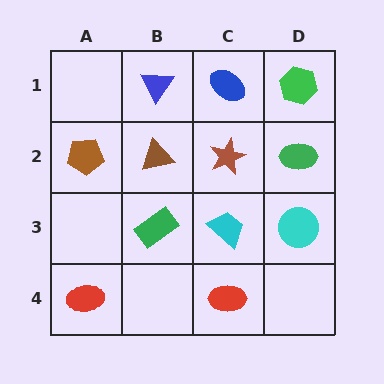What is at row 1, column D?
A green hexagon.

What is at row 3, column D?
A cyan circle.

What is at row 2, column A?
A brown pentagon.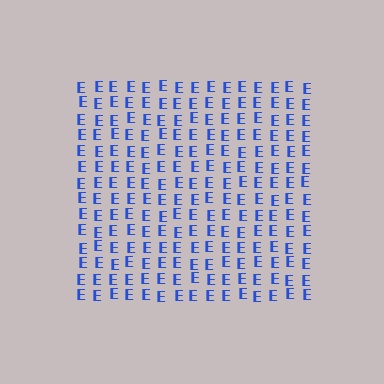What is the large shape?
The large shape is a square.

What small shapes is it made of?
It is made of small letter E's.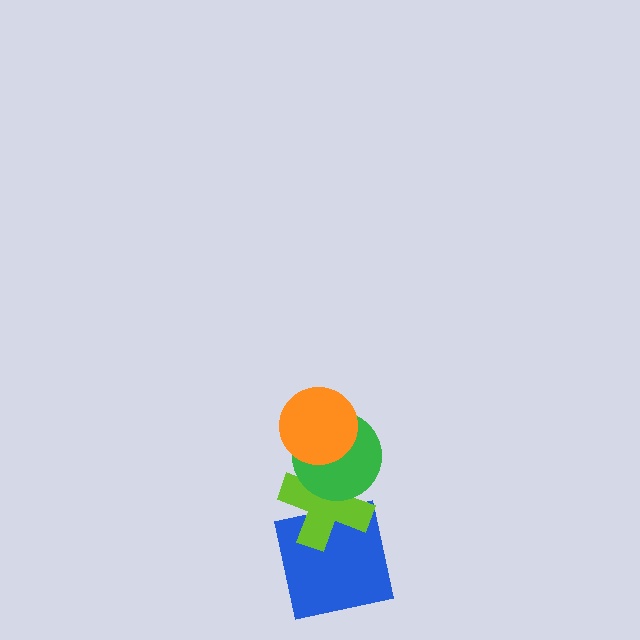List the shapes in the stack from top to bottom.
From top to bottom: the orange circle, the green circle, the lime cross, the blue square.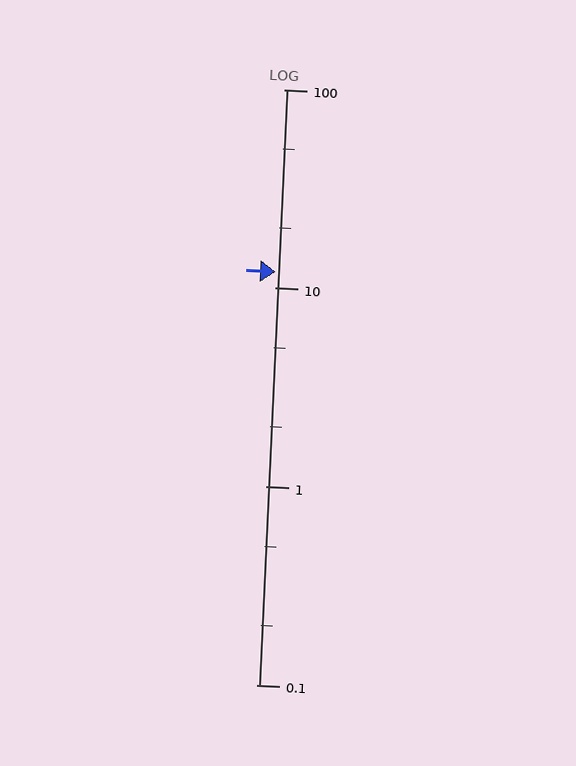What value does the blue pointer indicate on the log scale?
The pointer indicates approximately 12.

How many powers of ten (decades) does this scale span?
The scale spans 3 decades, from 0.1 to 100.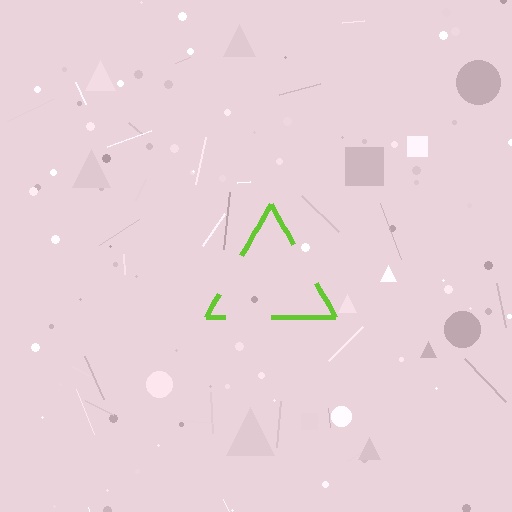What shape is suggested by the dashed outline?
The dashed outline suggests a triangle.